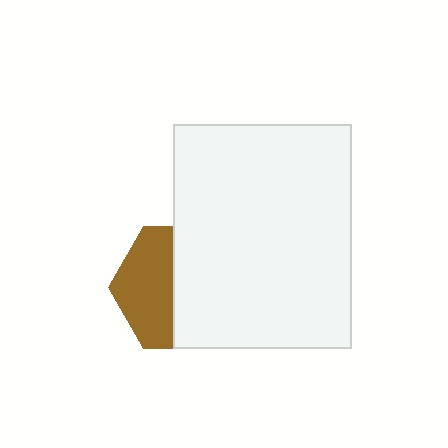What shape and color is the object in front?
The object in front is a white rectangle.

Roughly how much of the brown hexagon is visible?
A small part of it is visible (roughly 45%).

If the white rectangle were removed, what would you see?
You would see the complete brown hexagon.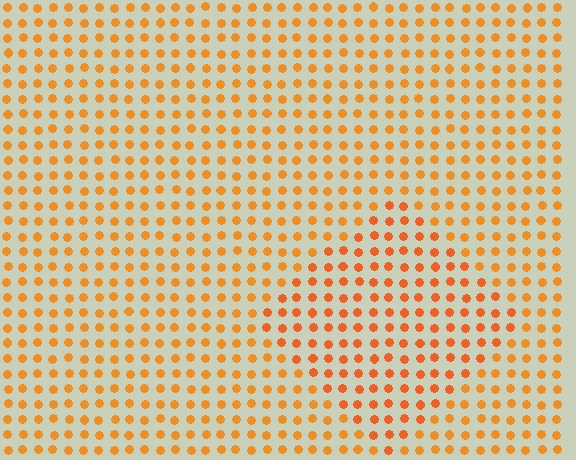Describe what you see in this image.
The image is filled with small orange elements in a uniform arrangement. A diamond-shaped region is visible where the elements are tinted to a slightly different hue, forming a subtle color boundary.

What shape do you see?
I see a diamond.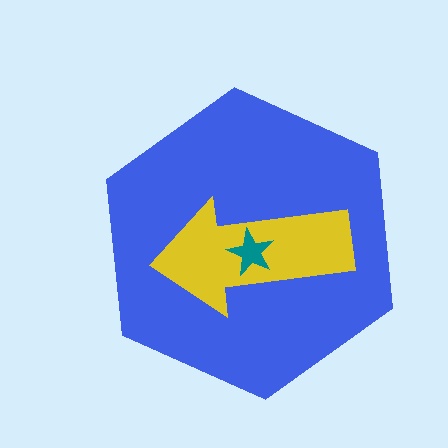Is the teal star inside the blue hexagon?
Yes.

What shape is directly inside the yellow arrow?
The teal star.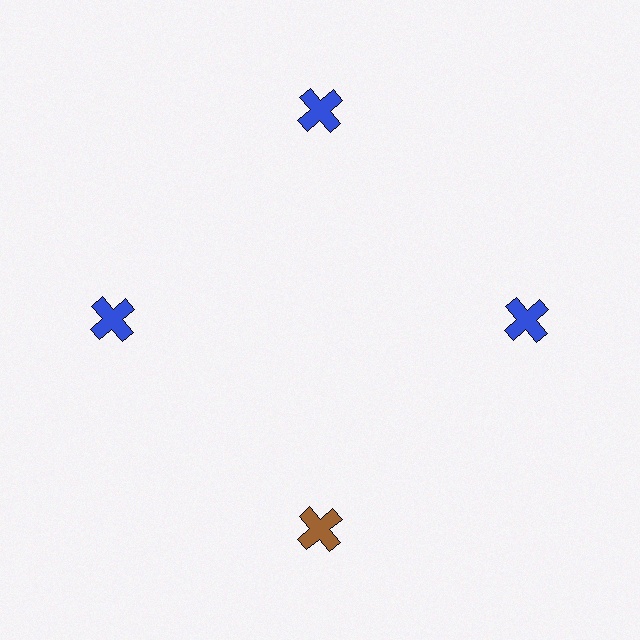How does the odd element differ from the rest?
It has a different color: brown instead of blue.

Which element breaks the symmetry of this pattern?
The brown cross at roughly the 6 o'clock position breaks the symmetry. All other shapes are blue crosses.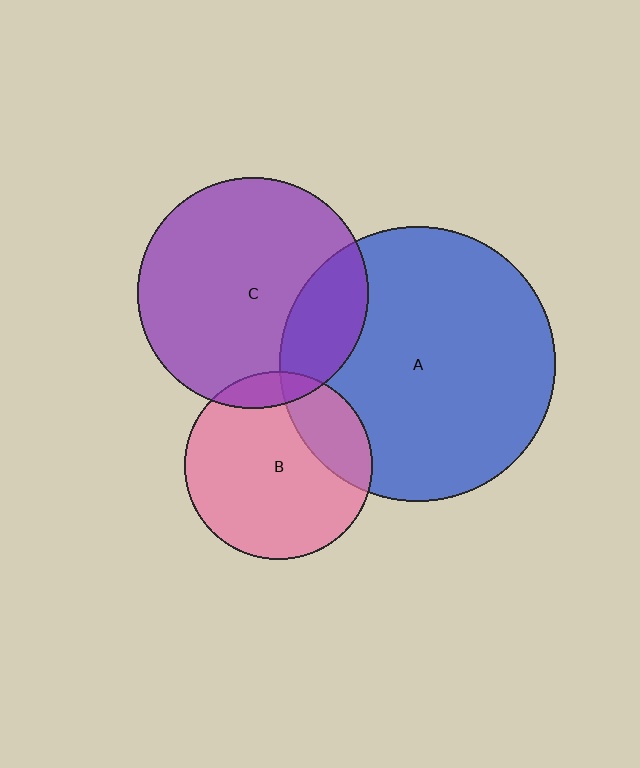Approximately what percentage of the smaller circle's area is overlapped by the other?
Approximately 20%.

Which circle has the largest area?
Circle A (blue).